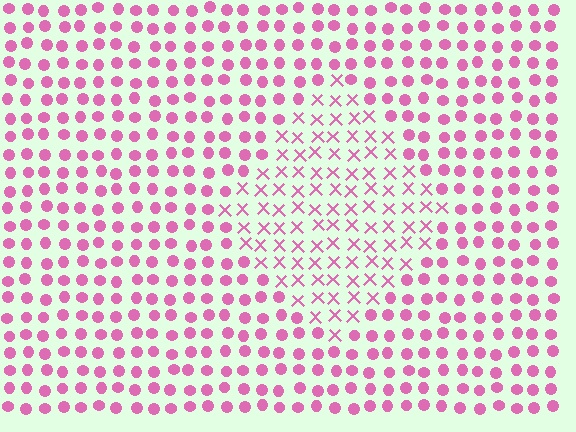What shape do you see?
I see a diamond.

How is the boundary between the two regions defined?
The boundary is defined by a change in element shape: X marks inside vs. circles outside. All elements share the same color and spacing.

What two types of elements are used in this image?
The image uses X marks inside the diamond region and circles outside it.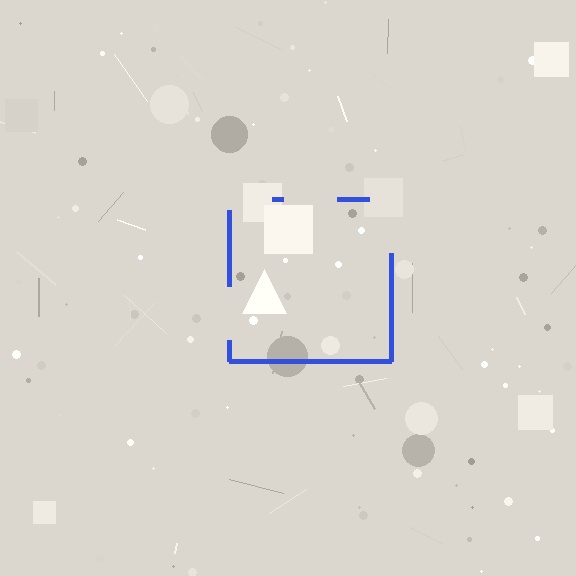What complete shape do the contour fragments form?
The contour fragments form a square.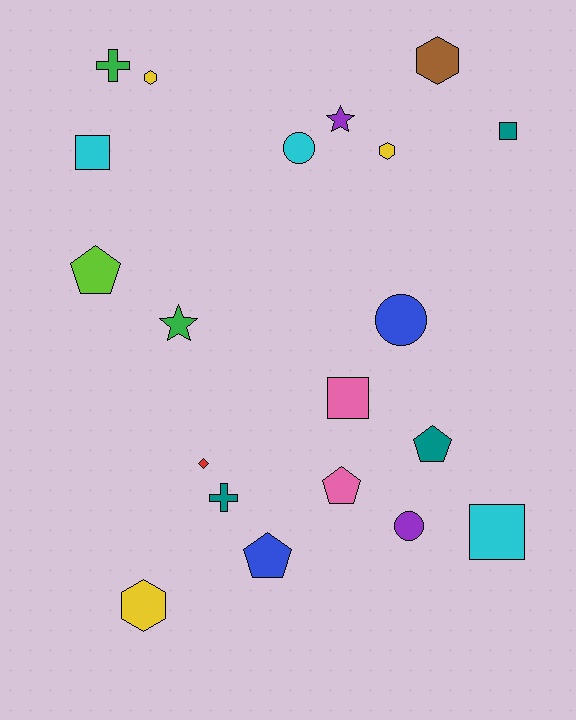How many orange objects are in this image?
There are no orange objects.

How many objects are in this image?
There are 20 objects.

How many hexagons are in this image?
There are 4 hexagons.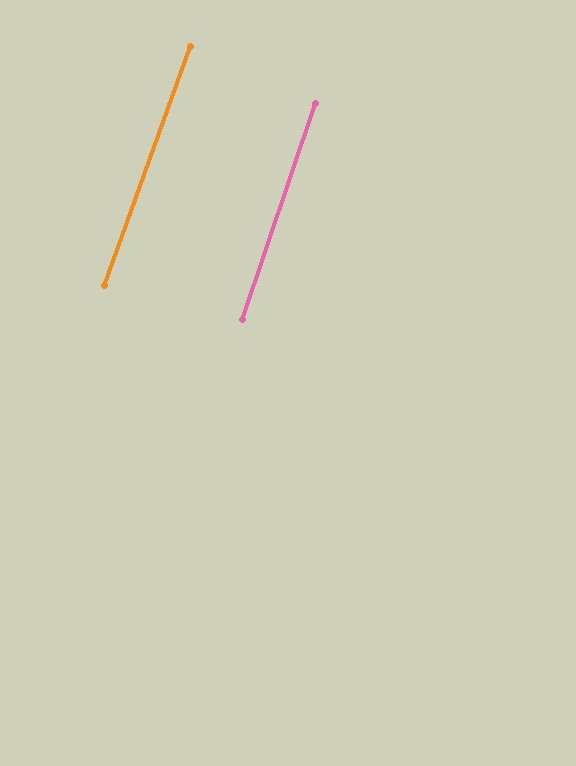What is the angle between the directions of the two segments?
Approximately 1 degree.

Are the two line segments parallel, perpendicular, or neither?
Parallel — their directions differ by only 1.1°.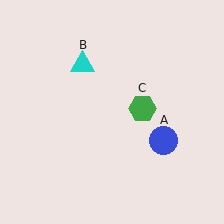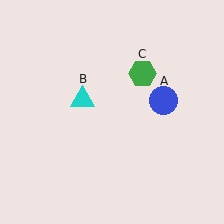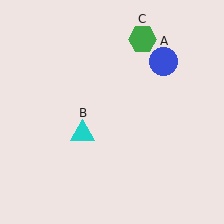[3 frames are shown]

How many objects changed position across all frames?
3 objects changed position: blue circle (object A), cyan triangle (object B), green hexagon (object C).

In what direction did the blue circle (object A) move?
The blue circle (object A) moved up.